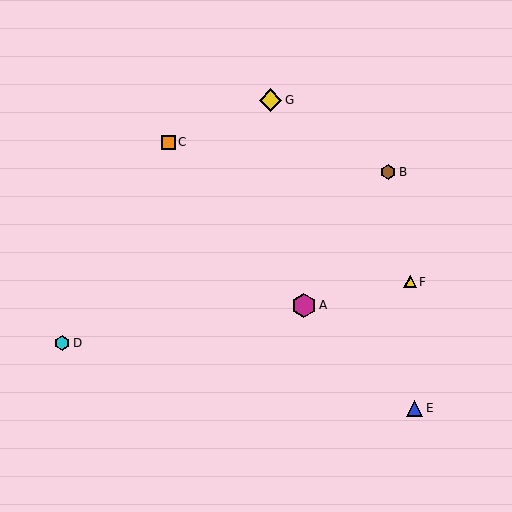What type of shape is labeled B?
Shape B is a brown hexagon.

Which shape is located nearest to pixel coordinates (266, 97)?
The yellow diamond (labeled G) at (271, 100) is nearest to that location.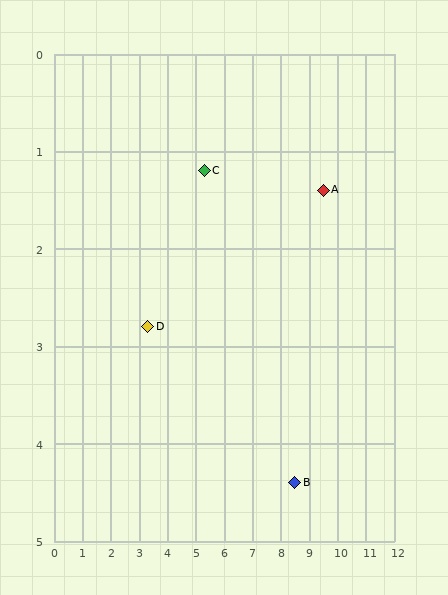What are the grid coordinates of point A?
Point A is at approximately (9.5, 1.4).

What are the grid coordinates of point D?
Point D is at approximately (3.3, 2.8).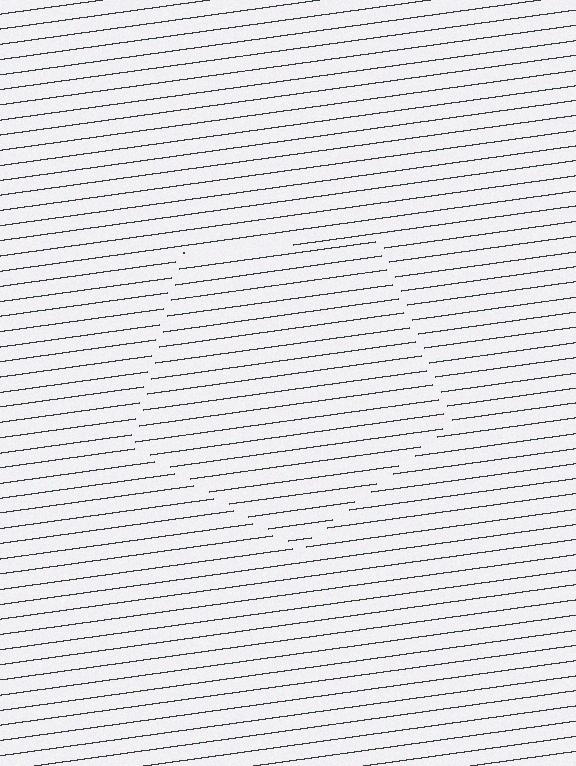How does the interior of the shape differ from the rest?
The interior of the shape contains the same grating, shifted by half a period — the contour is defined by the phase discontinuity where line-ends from the inner and outer gratings abut.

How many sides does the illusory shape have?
5 sides — the line-ends trace a pentagon.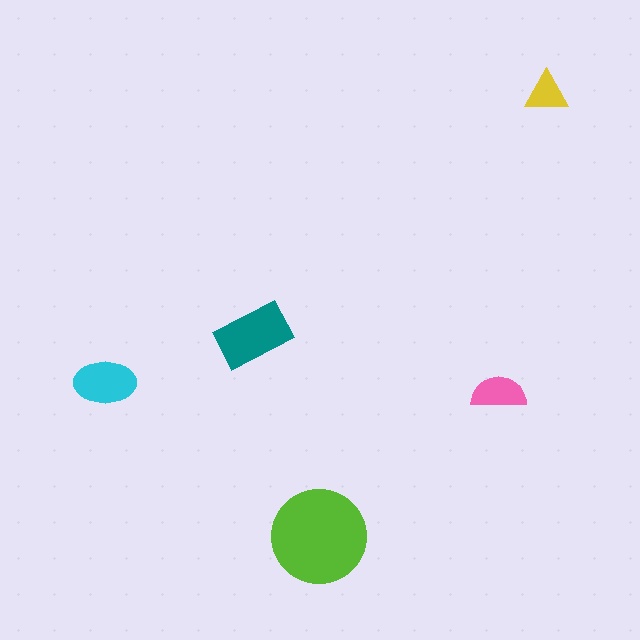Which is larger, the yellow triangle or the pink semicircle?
The pink semicircle.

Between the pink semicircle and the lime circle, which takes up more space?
The lime circle.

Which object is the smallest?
The yellow triangle.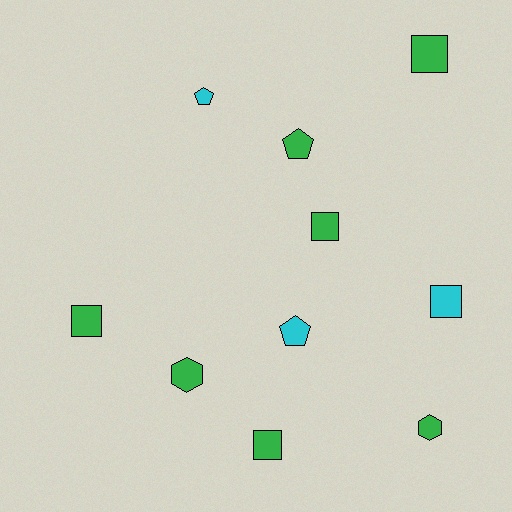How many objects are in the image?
There are 10 objects.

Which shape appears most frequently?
Square, with 5 objects.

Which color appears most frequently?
Green, with 7 objects.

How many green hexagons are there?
There are 2 green hexagons.